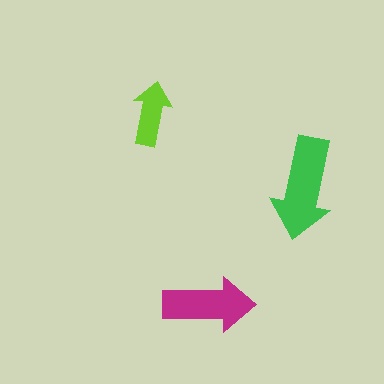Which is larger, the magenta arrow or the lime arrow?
The magenta one.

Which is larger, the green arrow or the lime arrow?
The green one.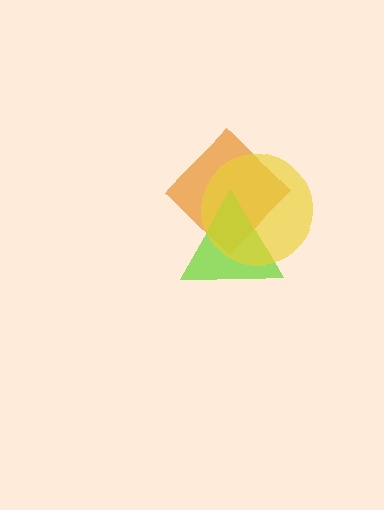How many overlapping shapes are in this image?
There are 3 overlapping shapes in the image.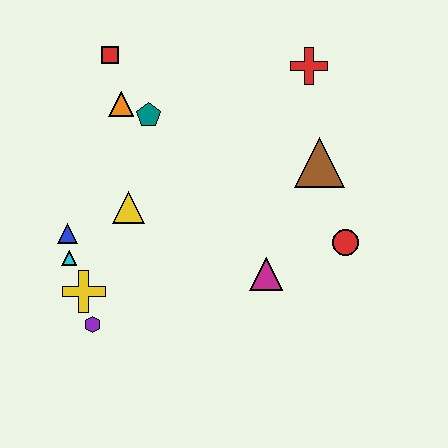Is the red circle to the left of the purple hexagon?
No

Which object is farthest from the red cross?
The purple hexagon is farthest from the red cross.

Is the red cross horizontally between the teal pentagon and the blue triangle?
No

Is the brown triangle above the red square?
No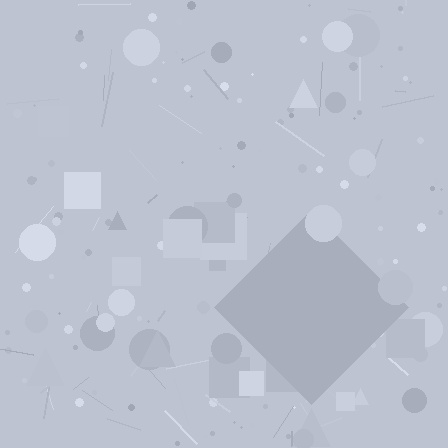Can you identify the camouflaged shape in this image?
The camouflaged shape is a diamond.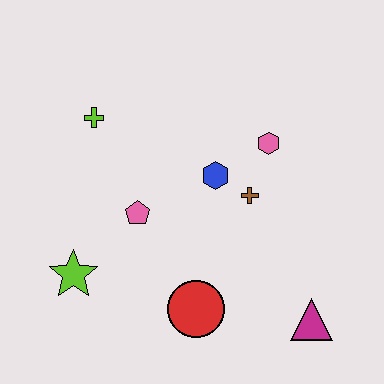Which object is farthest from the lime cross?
The magenta triangle is farthest from the lime cross.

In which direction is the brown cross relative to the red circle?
The brown cross is above the red circle.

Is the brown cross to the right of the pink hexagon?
No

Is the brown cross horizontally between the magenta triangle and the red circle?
Yes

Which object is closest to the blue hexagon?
The brown cross is closest to the blue hexagon.